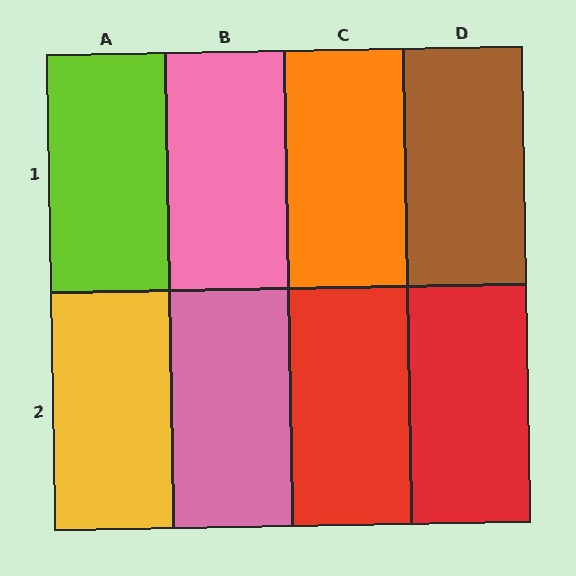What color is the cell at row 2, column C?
Red.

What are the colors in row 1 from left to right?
Lime, pink, orange, brown.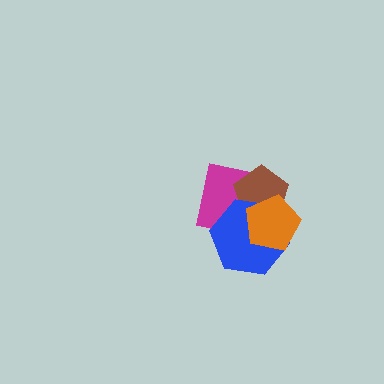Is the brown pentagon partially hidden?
Yes, it is partially covered by another shape.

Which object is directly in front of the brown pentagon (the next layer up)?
The blue hexagon is directly in front of the brown pentagon.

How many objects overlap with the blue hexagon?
3 objects overlap with the blue hexagon.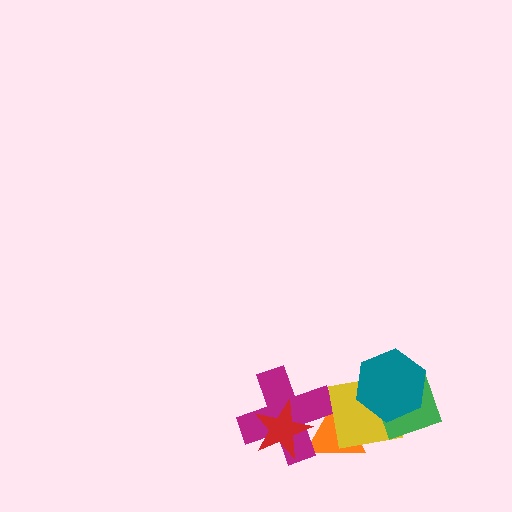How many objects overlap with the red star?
2 objects overlap with the red star.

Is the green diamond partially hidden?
Yes, it is partially covered by another shape.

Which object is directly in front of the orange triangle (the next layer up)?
The magenta cross is directly in front of the orange triangle.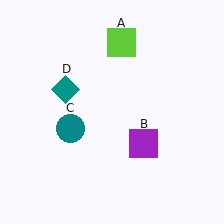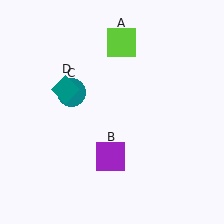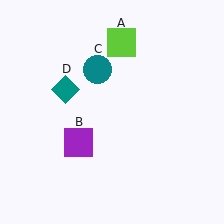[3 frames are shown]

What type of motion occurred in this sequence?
The purple square (object B), teal circle (object C) rotated clockwise around the center of the scene.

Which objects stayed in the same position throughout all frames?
Lime square (object A) and teal diamond (object D) remained stationary.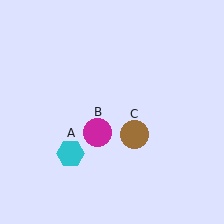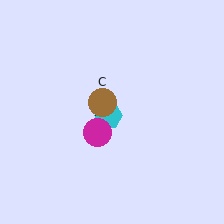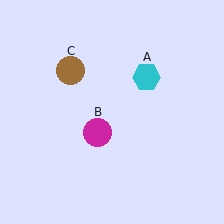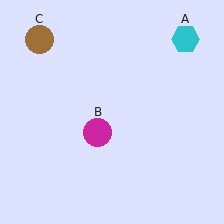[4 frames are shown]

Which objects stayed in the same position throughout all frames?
Magenta circle (object B) remained stationary.